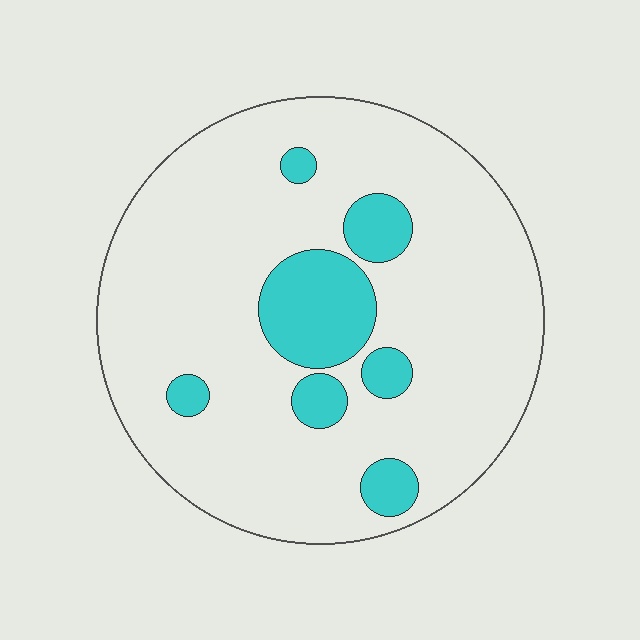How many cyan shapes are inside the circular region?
7.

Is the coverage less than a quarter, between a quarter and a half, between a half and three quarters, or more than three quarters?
Less than a quarter.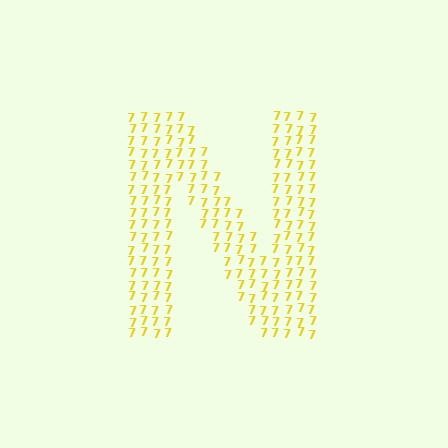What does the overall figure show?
The overall figure shows the letter N.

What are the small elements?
The small elements are digit 7's.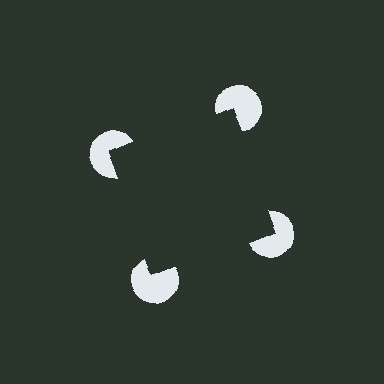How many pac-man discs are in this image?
There are 4 — one at each vertex of the illusory square.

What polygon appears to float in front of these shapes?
An illusory square — its edges are inferred from the aligned wedge cuts in the pac-man discs, not physically drawn.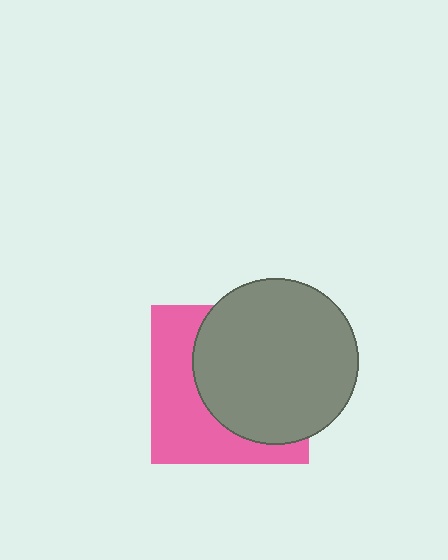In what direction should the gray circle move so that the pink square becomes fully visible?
The gray circle should move right. That is the shortest direction to clear the overlap and leave the pink square fully visible.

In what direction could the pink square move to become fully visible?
The pink square could move left. That would shift it out from behind the gray circle entirely.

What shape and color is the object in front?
The object in front is a gray circle.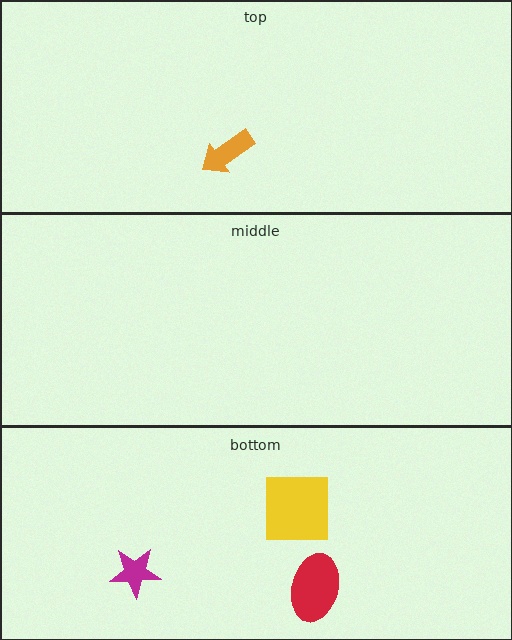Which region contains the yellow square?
The bottom region.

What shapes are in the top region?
The orange arrow.